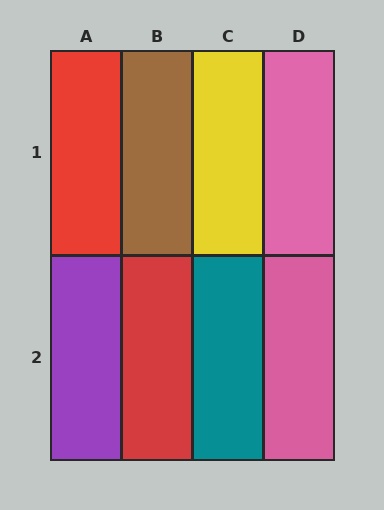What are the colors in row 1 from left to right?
Red, brown, yellow, pink.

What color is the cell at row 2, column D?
Pink.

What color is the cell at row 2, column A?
Purple.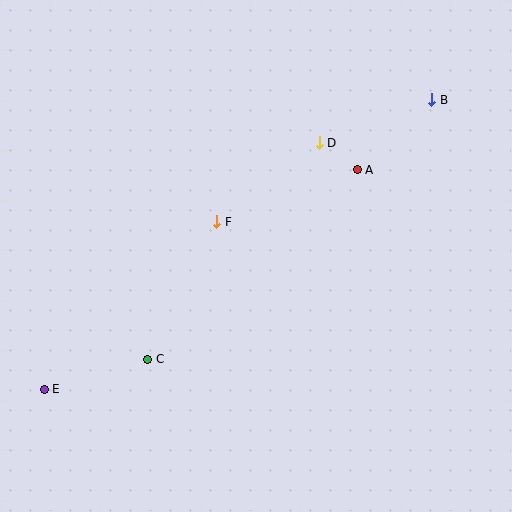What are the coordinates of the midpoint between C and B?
The midpoint between C and B is at (290, 230).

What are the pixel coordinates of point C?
Point C is at (148, 359).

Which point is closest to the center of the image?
Point F at (217, 222) is closest to the center.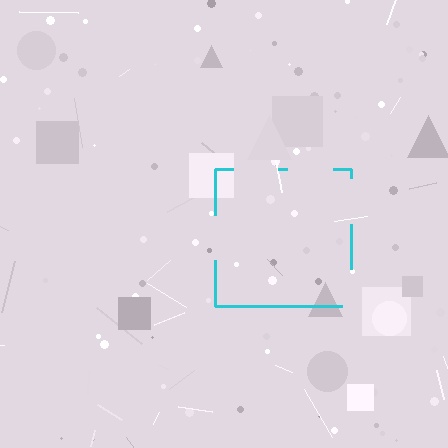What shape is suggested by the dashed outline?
The dashed outline suggests a square.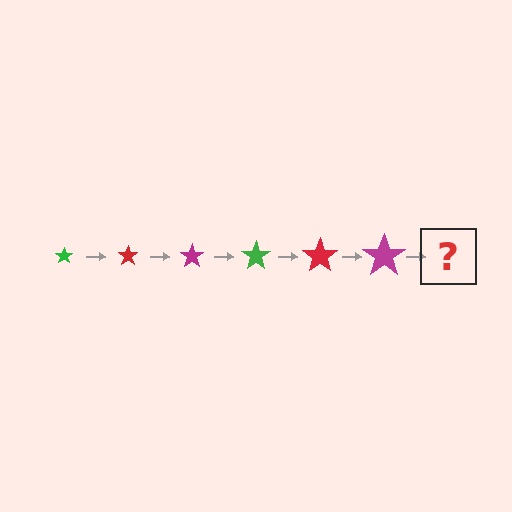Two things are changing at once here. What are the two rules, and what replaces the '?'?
The two rules are that the star grows larger each step and the color cycles through green, red, and magenta. The '?' should be a green star, larger than the previous one.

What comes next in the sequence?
The next element should be a green star, larger than the previous one.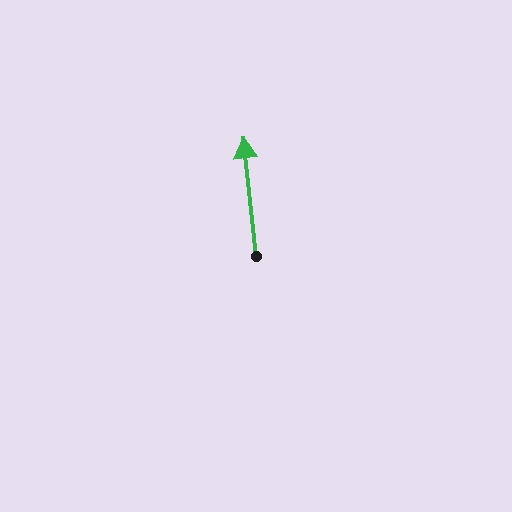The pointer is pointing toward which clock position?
Roughly 12 o'clock.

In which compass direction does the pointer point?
North.